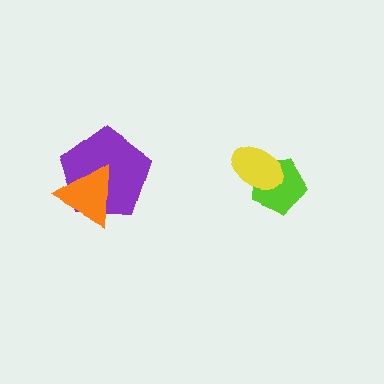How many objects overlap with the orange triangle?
1 object overlaps with the orange triangle.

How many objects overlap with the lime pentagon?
1 object overlaps with the lime pentagon.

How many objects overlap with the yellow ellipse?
1 object overlaps with the yellow ellipse.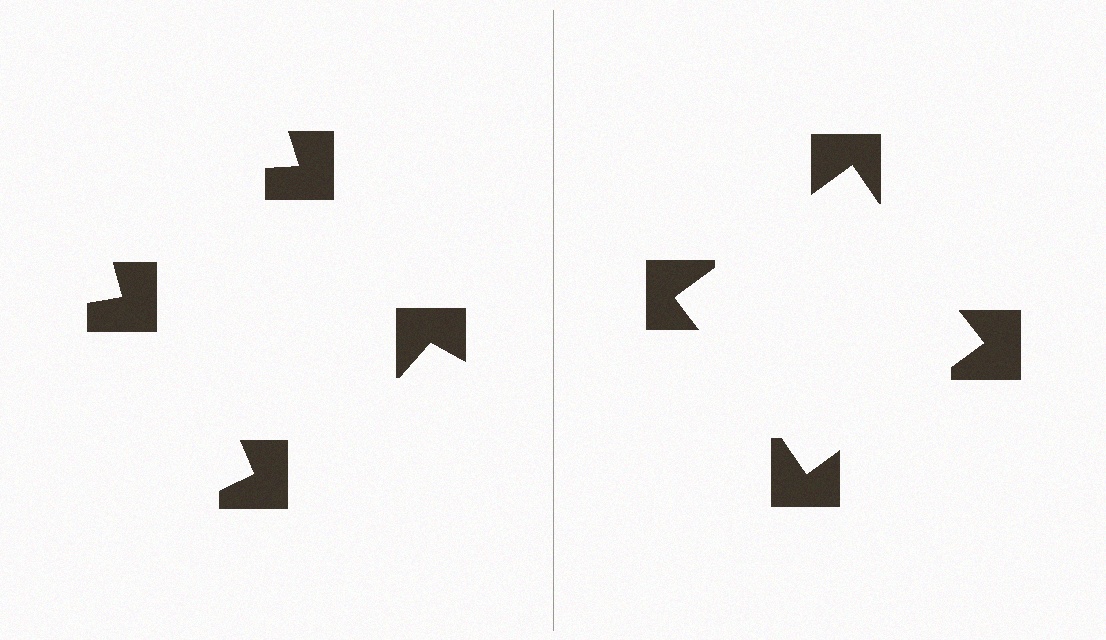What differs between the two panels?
The notched squares are positioned identically on both sides; only the wedge orientations differ. On the right they align to a square; on the left they are misaligned.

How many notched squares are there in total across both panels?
8 — 4 on each side.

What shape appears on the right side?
An illusory square.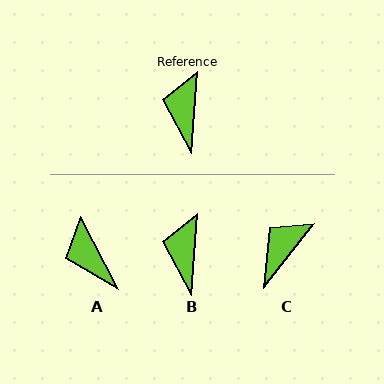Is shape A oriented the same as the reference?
No, it is off by about 32 degrees.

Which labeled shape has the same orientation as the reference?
B.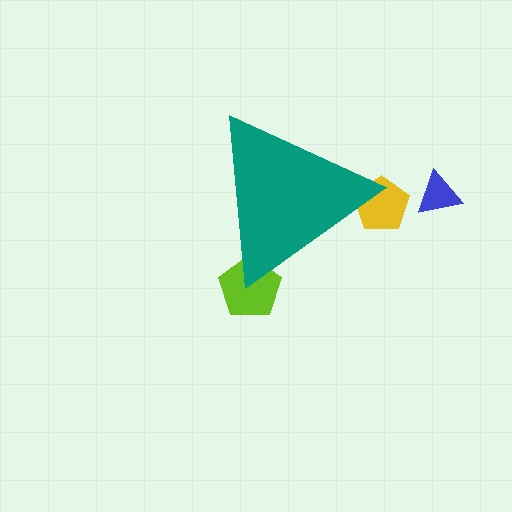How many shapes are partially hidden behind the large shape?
2 shapes are partially hidden.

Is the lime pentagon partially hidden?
Yes, the lime pentagon is partially hidden behind the teal triangle.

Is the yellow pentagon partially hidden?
Yes, the yellow pentagon is partially hidden behind the teal triangle.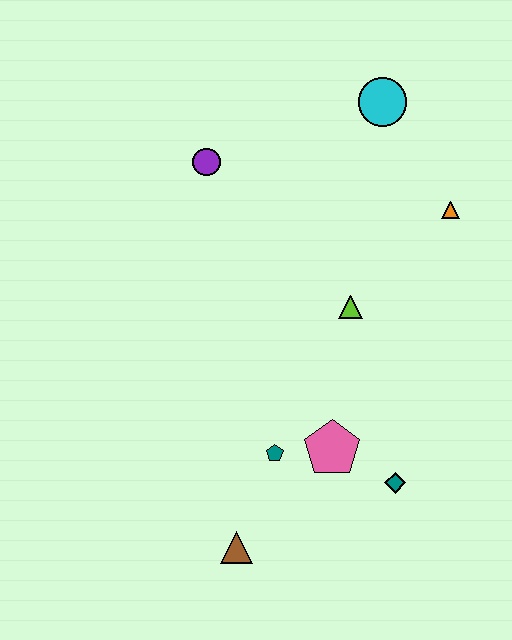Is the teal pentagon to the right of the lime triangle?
No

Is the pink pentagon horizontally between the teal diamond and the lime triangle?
No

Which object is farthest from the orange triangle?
The brown triangle is farthest from the orange triangle.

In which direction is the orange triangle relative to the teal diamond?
The orange triangle is above the teal diamond.